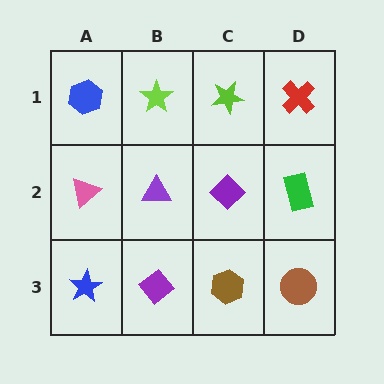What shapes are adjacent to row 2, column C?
A lime star (row 1, column C), a brown hexagon (row 3, column C), a purple triangle (row 2, column B), a green rectangle (row 2, column D).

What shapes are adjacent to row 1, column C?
A purple diamond (row 2, column C), a lime star (row 1, column B), a red cross (row 1, column D).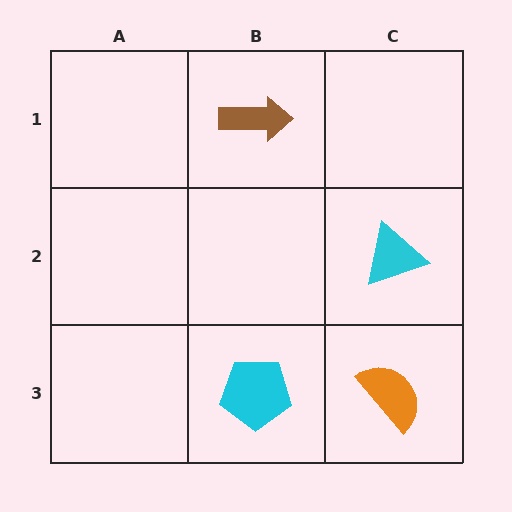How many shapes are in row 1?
1 shape.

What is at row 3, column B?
A cyan pentagon.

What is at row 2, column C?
A cyan triangle.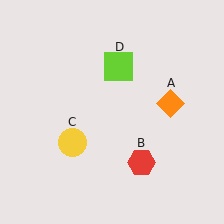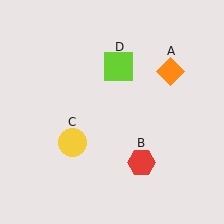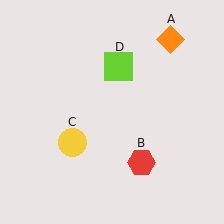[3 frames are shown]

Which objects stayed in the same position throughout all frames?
Red hexagon (object B) and yellow circle (object C) and lime square (object D) remained stationary.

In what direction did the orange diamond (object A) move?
The orange diamond (object A) moved up.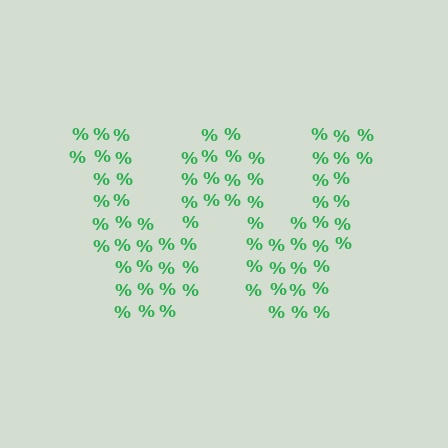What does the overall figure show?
The overall figure shows the letter W.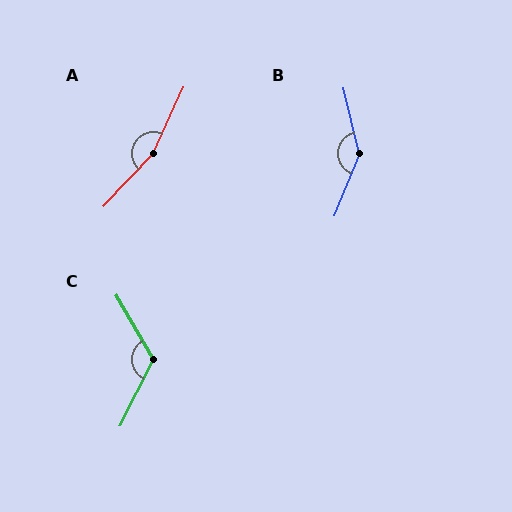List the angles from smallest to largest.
C (123°), B (144°), A (161°).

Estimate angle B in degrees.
Approximately 144 degrees.